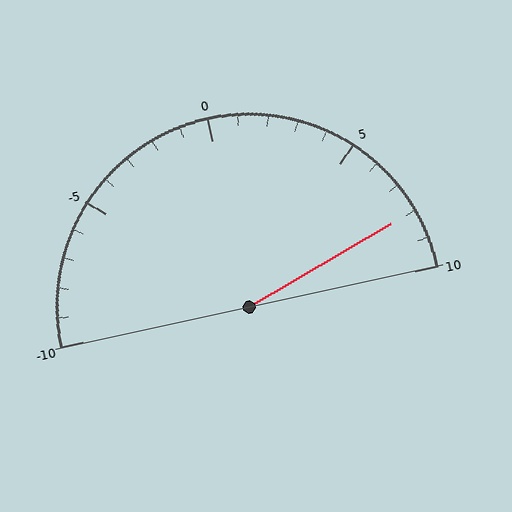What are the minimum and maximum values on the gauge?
The gauge ranges from -10 to 10.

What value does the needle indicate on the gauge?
The needle indicates approximately 8.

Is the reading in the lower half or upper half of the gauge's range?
The reading is in the upper half of the range (-10 to 10).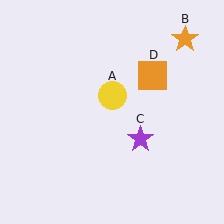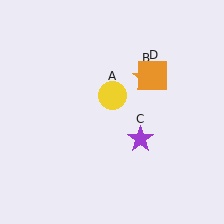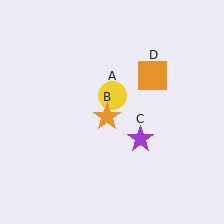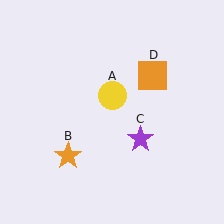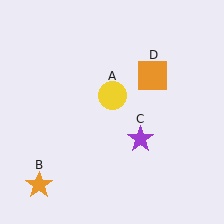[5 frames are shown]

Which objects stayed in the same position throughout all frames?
Yellow circle (object A) and purple star (object C) and orange square (object D) remained stationary.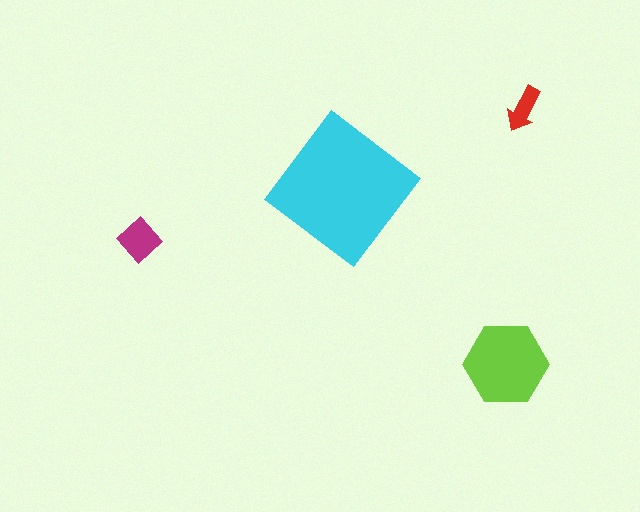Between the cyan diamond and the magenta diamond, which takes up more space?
The cyan diamond.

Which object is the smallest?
The red arrow.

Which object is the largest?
The cyan diamond.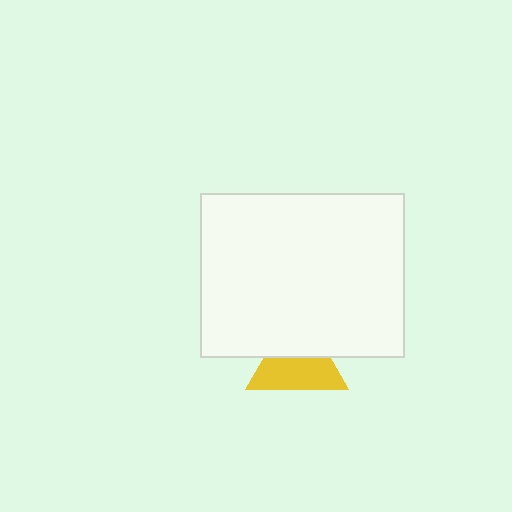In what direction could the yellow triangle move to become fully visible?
The yellow triangle could move down. That would shift it out from behind the white rectangle entirely.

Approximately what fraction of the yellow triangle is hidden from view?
Roughly 42% of the yellow triangle is hidden behind the white rectangle.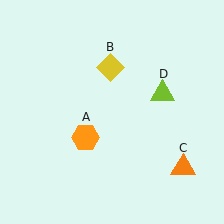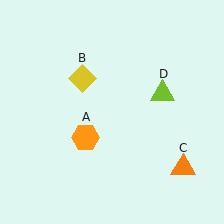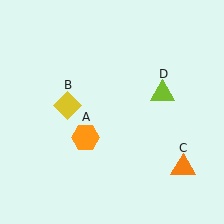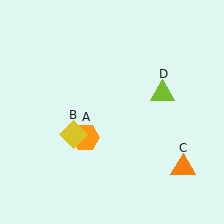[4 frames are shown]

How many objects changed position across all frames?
1 object changed position: yellow diamond (object B).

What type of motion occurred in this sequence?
The yellow diamond (object B) rotated counterclockwise around the center of the scene.